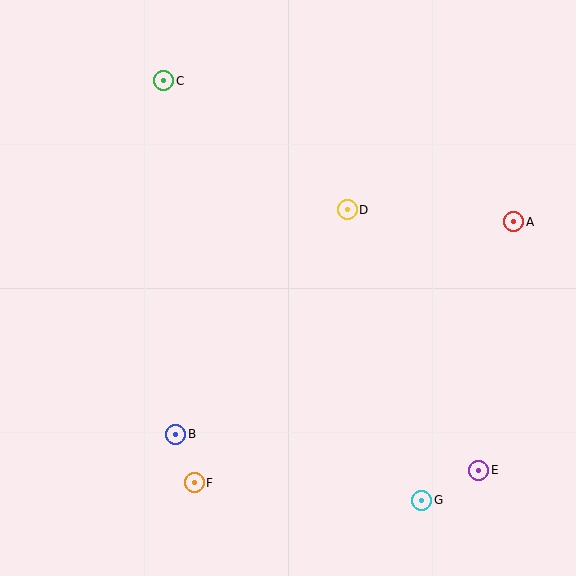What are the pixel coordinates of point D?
Point D is at (347, 210).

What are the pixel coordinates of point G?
Point G is at (422, 500).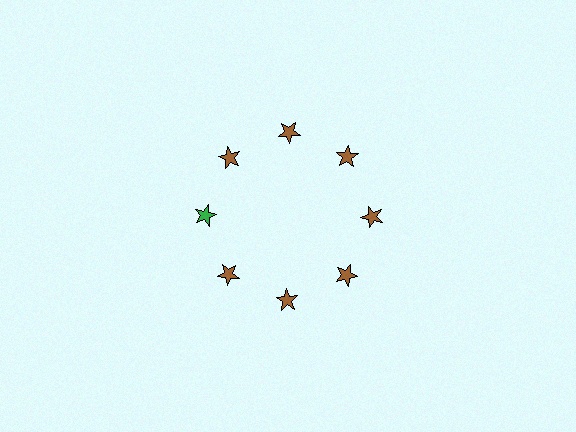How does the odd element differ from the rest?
It has a different color: green instead of brown.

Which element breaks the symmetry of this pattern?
The green star at roughly the 9 o'clock position breaks the symmetry. All other shapes are brown stars.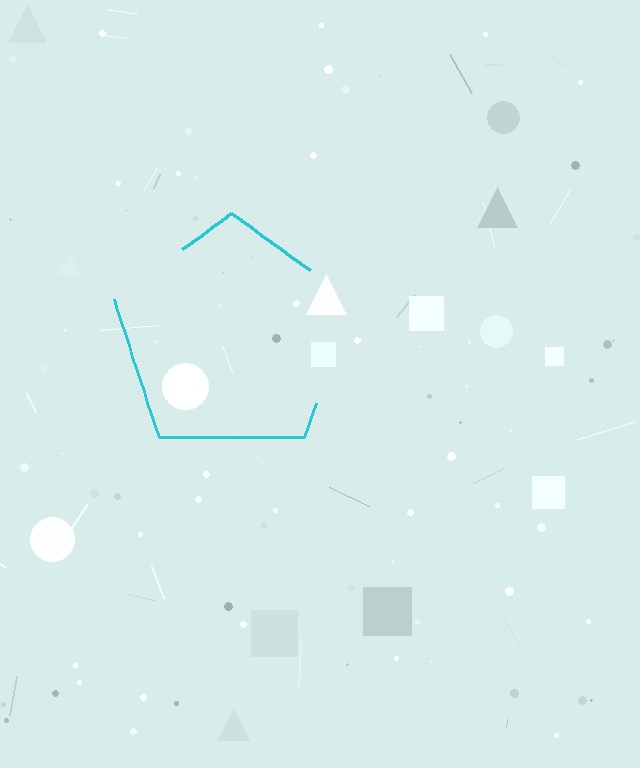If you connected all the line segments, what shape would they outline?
They would outline a pentagon.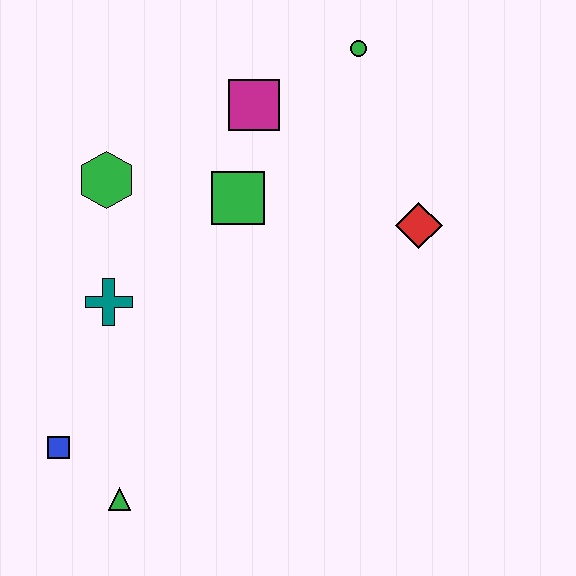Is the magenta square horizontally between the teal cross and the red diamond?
Yes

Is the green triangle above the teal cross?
No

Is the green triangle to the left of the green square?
Yes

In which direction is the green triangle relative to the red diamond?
The green triangle is to the left of the red diamond.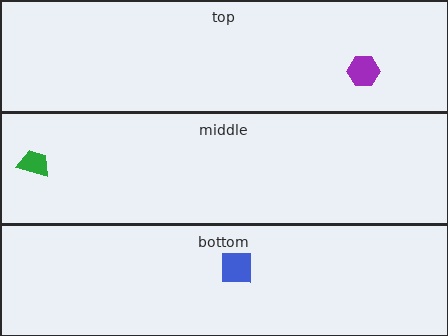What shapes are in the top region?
The purple hexagon.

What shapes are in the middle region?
The green trapezoid.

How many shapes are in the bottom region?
1.